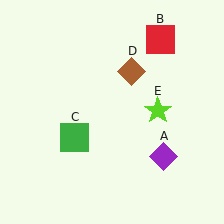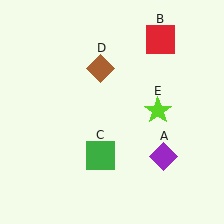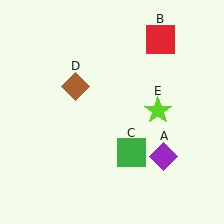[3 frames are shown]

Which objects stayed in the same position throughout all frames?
Purple diamond (object A) and red square (object B) and lime star (object E) remained stationary.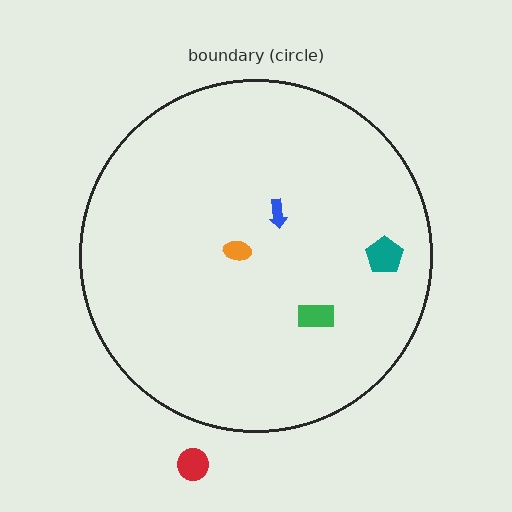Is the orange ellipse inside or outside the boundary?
Inside.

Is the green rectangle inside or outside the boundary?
Inside.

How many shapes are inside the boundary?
4 inside, 1 outside.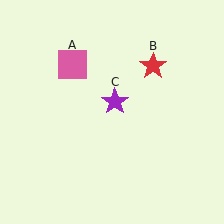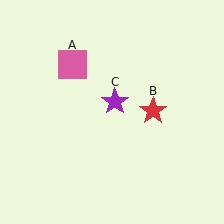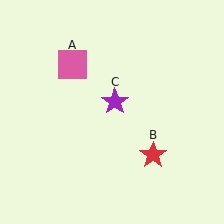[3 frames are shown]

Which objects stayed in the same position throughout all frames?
Pink square (object A) and purple star (object C) remained stationary.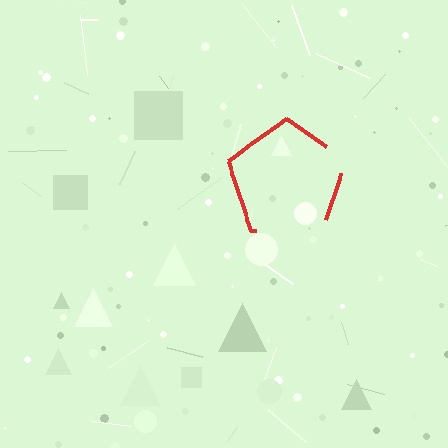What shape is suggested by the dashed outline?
The dashed outline suggests a pentagon.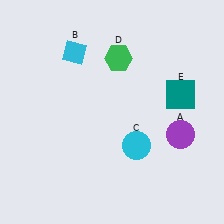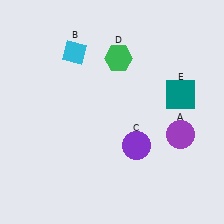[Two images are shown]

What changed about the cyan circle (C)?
In Image 1, C is cyan. In Image 2, it changed to purple.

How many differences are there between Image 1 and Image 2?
There is 1 difference between the two images.